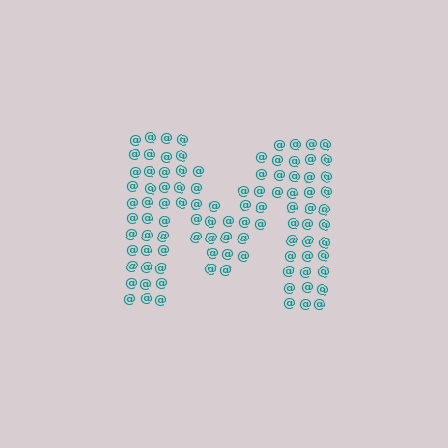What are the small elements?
The small elements are at signs.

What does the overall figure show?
The overall figure shows the letter M.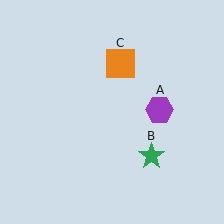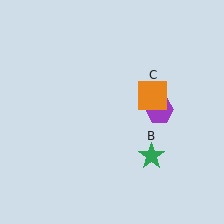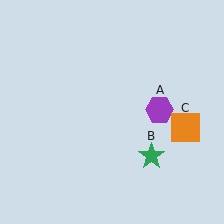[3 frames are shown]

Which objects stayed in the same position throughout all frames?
Purple hexagon (object A) and green star (object B) remained stationary.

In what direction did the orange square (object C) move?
The orange square (object C) moved down and to the right.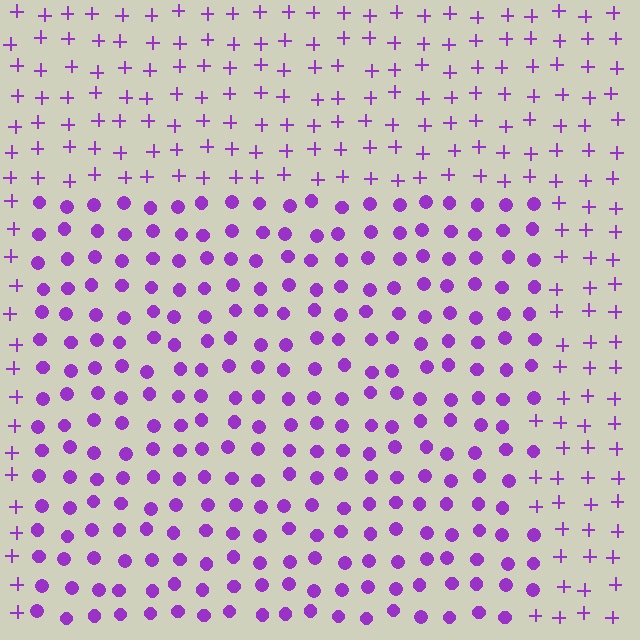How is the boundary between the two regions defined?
The boundary is defined by a change in element shape: circles inside vs. plus signs outside. All elements share the same color and spacing.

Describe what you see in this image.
The image is filled with small purple elements arranged in a uniform grid. A rectangle-shaped region contains circles, while the surrounding area contains plus signs. The boundary is defined purely by the change in element shape.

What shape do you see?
I see a rectangle.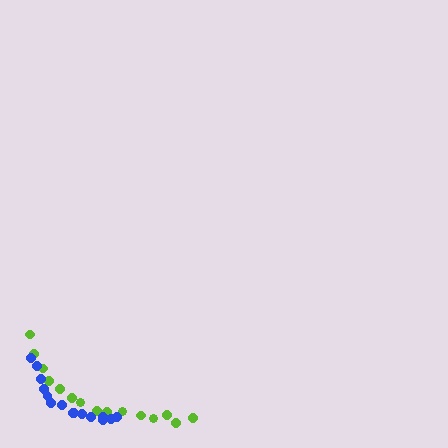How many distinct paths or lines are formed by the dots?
There are 2 distinct paths.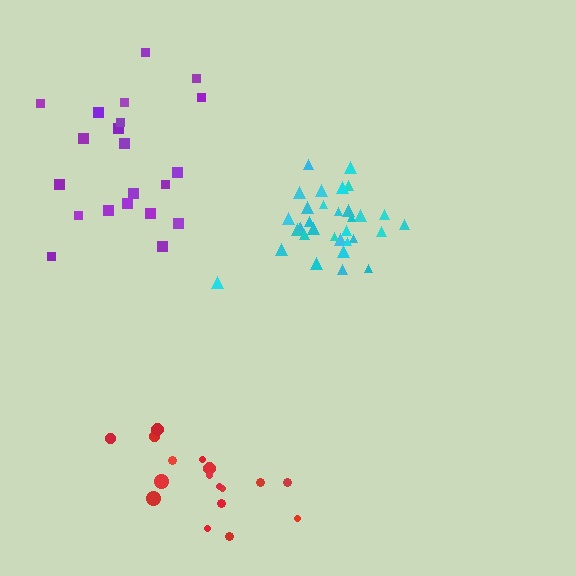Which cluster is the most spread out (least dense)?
Purple.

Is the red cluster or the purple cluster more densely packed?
Red.